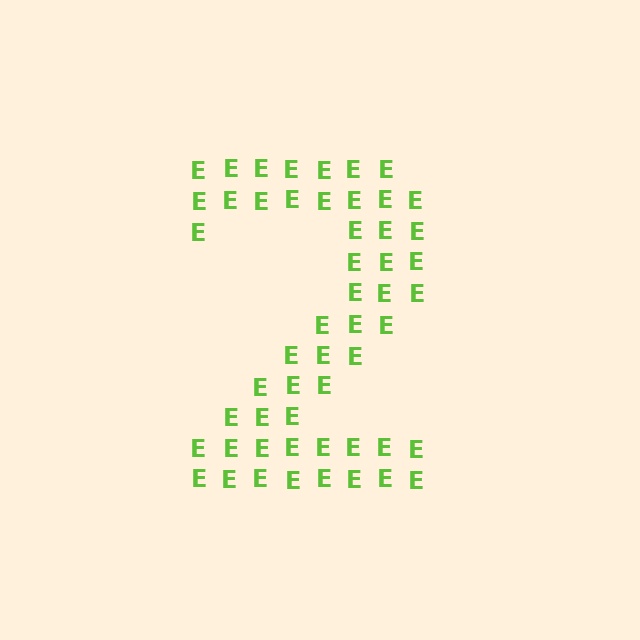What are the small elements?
The small elements are letter E's.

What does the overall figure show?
The overall figure shows the digit 2.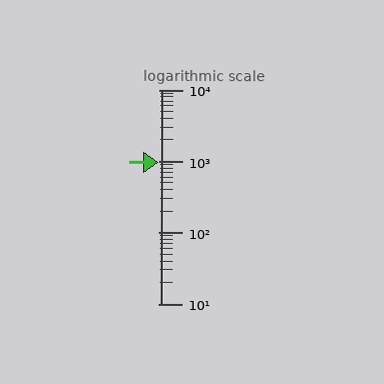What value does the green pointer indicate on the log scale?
The pointer indicates approximately 970.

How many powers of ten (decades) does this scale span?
The scale spans 3 decades, from 10 to 10000.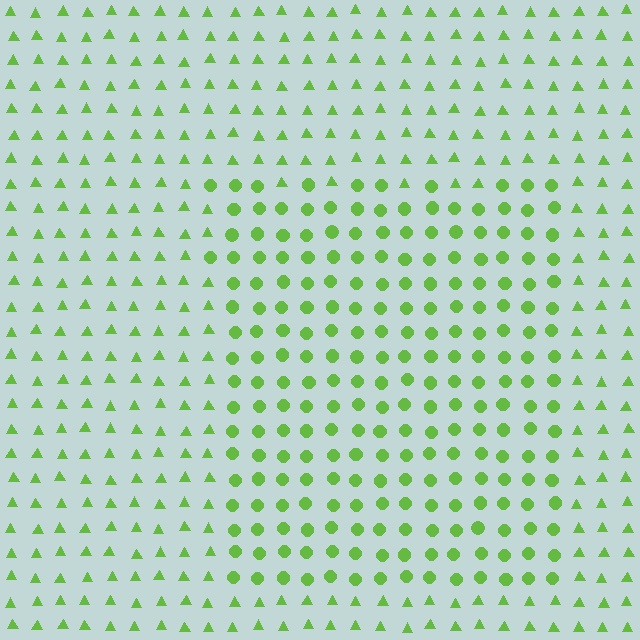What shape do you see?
I see a rectangle.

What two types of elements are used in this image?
The image uses circles inside the rectangle region and triangles outside it.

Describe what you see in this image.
The image is filled with small lime elements arranged in a uniform grid. A rectangle-shaped region contains circles, while the surrounding area contains triangles. The boundary is defined purely by the change in element shape.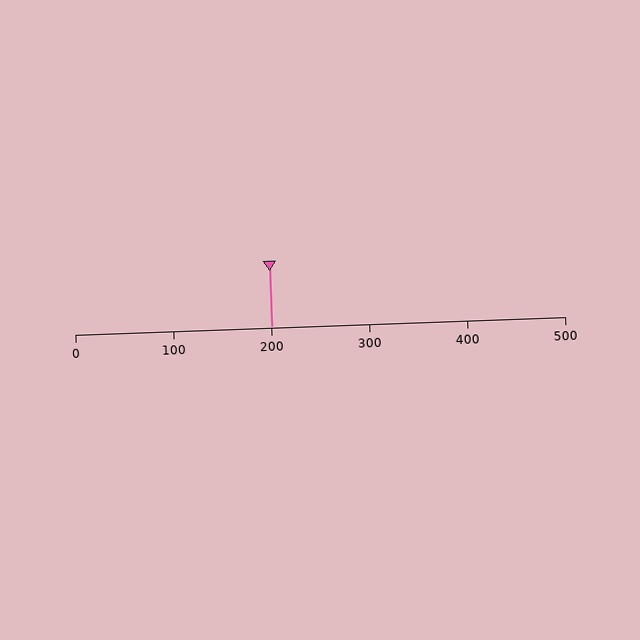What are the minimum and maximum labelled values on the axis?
The axis runs from 0 to 500.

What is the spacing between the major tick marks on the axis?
The major ticks are spaced 100 apart.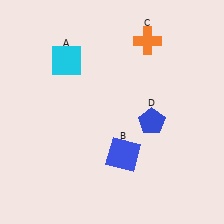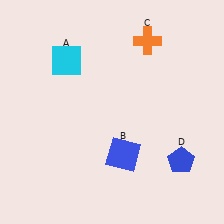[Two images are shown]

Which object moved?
The blue pentagon (D) moved down.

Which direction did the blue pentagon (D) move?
The blue pentagon (D) moved down.